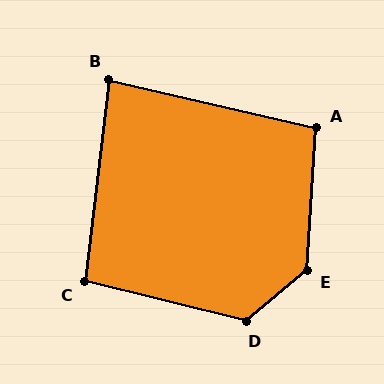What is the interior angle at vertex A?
Approximately 99 degrees (obtuse).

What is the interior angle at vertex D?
Approximately 127 degrees (obtuse).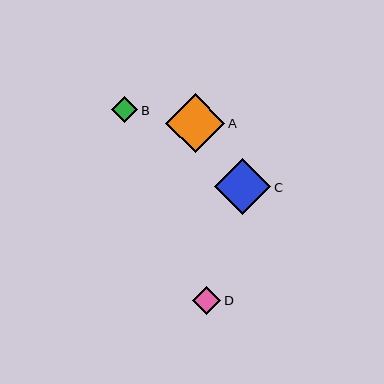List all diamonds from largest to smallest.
From largest to smallest: A, C, D, B.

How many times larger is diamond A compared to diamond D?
Diamond A is approximately 2.1 times the size of diamond D.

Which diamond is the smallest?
Diamond B is the smallest with a size of approximately 26 pixels.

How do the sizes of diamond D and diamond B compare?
Diamond D and diamond B are approximately the same size.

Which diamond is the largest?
Diamond A is the largest with a size of approximately 59 pixels.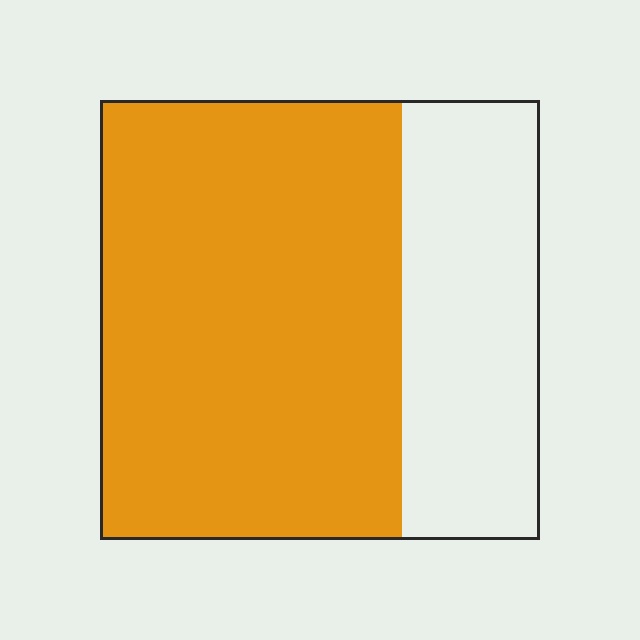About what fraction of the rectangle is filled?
About two thirds (2/3).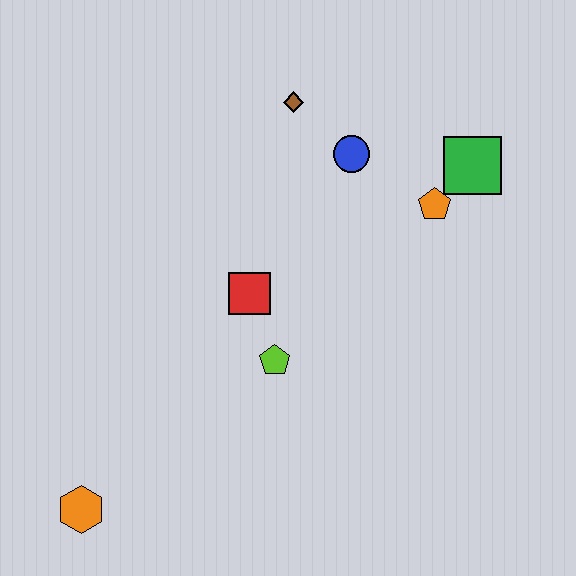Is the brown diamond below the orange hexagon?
No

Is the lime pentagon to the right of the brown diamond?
No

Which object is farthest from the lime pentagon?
The green square is farthest from the lime pentagon.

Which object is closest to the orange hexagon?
The lime pentagon is closest to the orange hexagon.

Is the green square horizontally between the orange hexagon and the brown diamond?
No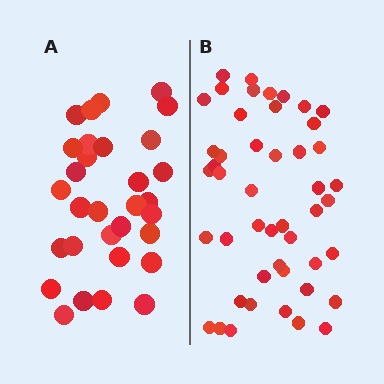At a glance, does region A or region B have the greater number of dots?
Region B (the right region) has more dots.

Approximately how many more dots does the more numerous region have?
Region B has approximately 15 more dots than region A.